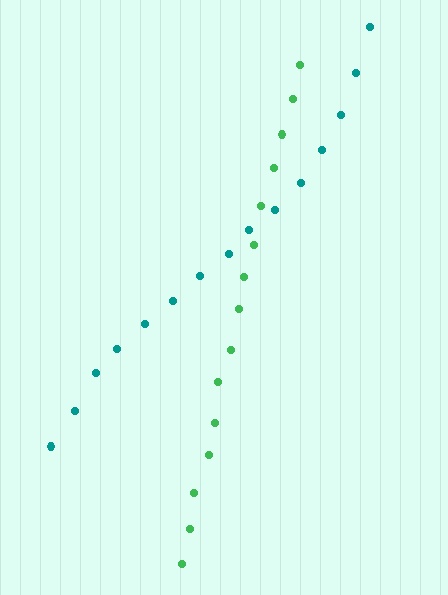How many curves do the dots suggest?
There are 2 distinct paths.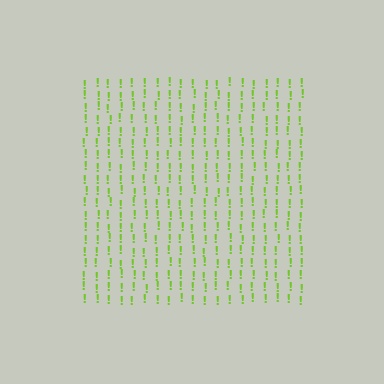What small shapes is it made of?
It is made of small exclamation marks.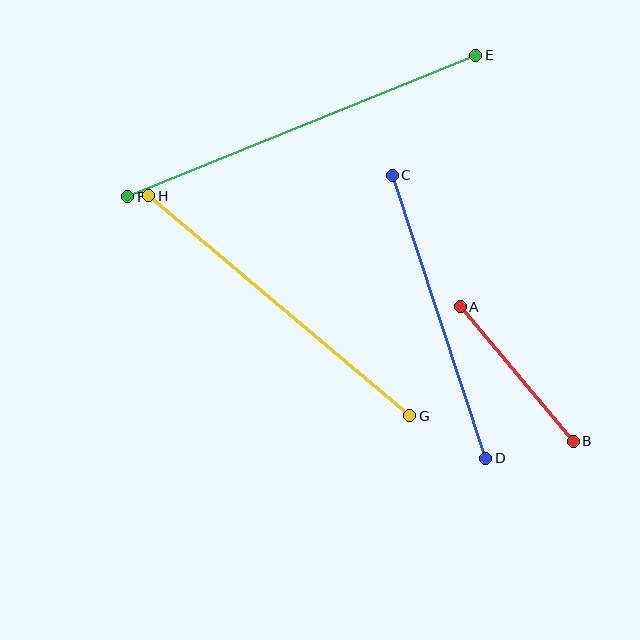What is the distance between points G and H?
The distance is approximately 341 pixels.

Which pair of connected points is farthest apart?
Points E and F are farthest apart.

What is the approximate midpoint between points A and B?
The midpoint is at approximately (517, 374) pixels.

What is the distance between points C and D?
The distance is approximately 298 pixels.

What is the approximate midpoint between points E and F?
The midpoint is at approximately (302, 126) pixels.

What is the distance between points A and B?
The distance is approximately 176 pixels.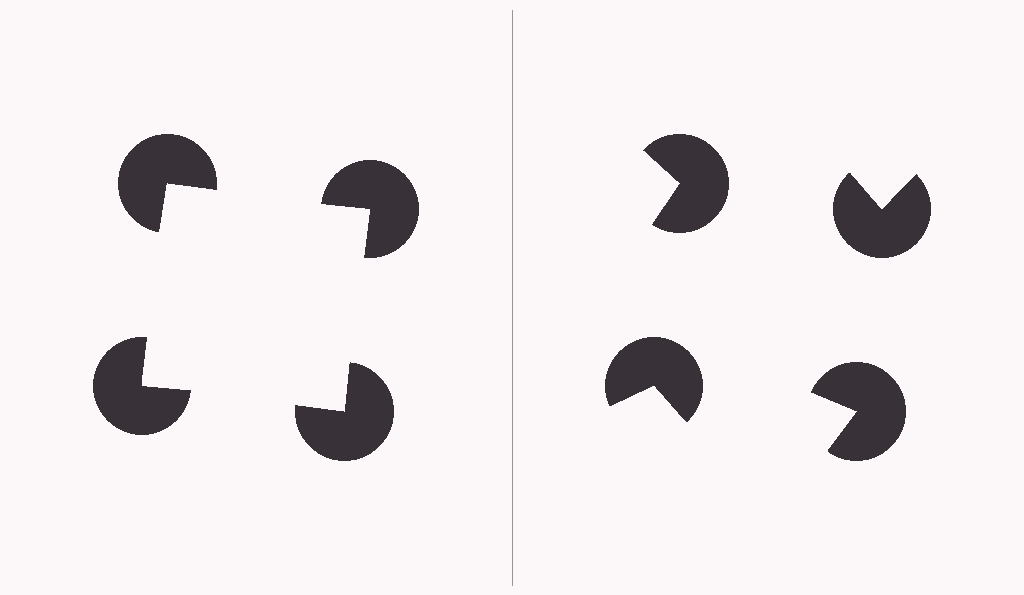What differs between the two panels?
The pac-man discs are positioned identically on both sides; only the wedge orientations differ. On the left they align to a square; on the right they are misaligned.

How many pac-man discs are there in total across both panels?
8 — 4 on each side.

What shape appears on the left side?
An illusory square.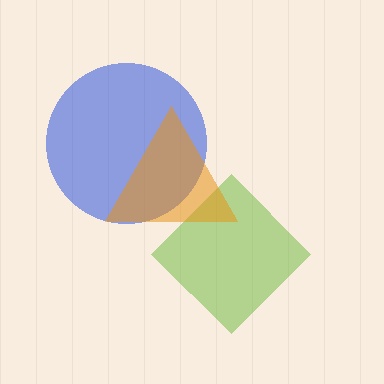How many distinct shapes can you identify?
There are 3 distinct shapes: a lime diamond, a blue circle, an orange triangle.